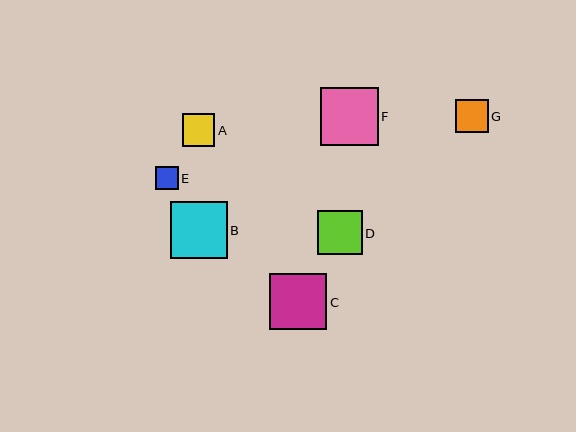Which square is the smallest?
Square E is the smallest with a size of approximately 23 pixels.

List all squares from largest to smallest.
From largest to smallest: F, B, C, D, G, A, E.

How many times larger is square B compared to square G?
Square B is approximately 1.8 times the size of square G.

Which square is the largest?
Square F is the largest with a size of approximately 58 pixels.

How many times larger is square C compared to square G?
Square C is approximately 1.7 times the size of square G.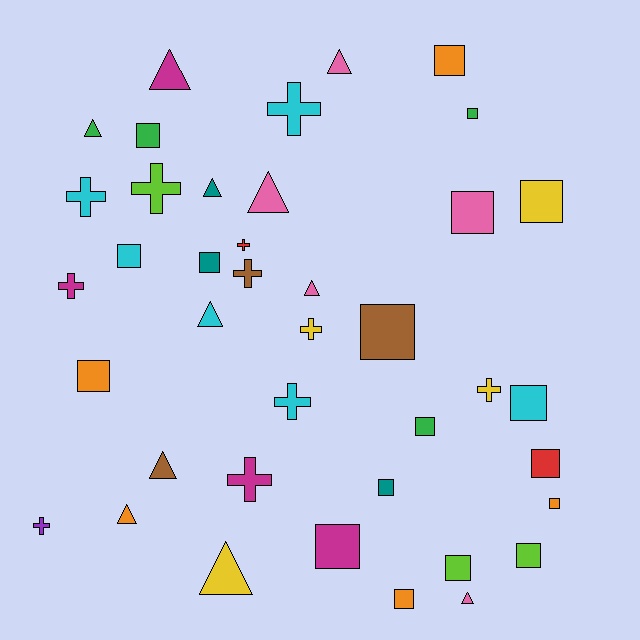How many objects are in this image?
There are 40 objects.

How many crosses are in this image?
There are 11 crosses.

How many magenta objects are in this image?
There are 4 magenta objects.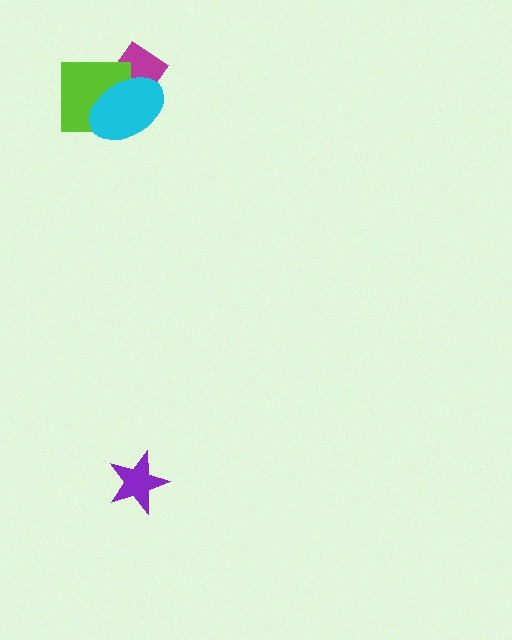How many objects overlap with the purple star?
0 objects overlap with the purple star.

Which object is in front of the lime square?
The cyan ellipse is in front of the lime square.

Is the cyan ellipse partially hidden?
No, no other shape covers it.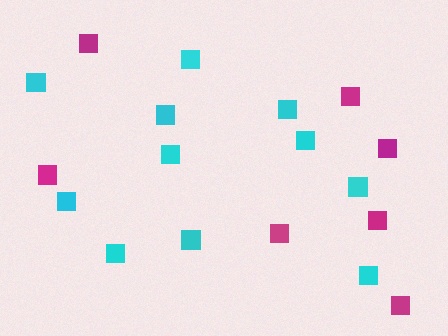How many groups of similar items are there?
There are 2 groups: one group of magenta squares (7) and one group of cyan squares (11).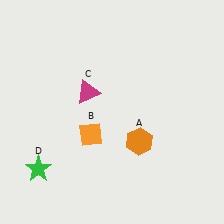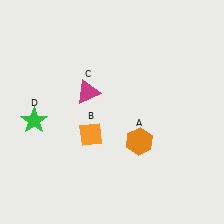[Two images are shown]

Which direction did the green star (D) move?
The green star (D) moved up.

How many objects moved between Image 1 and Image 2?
1 object moved between the two images.